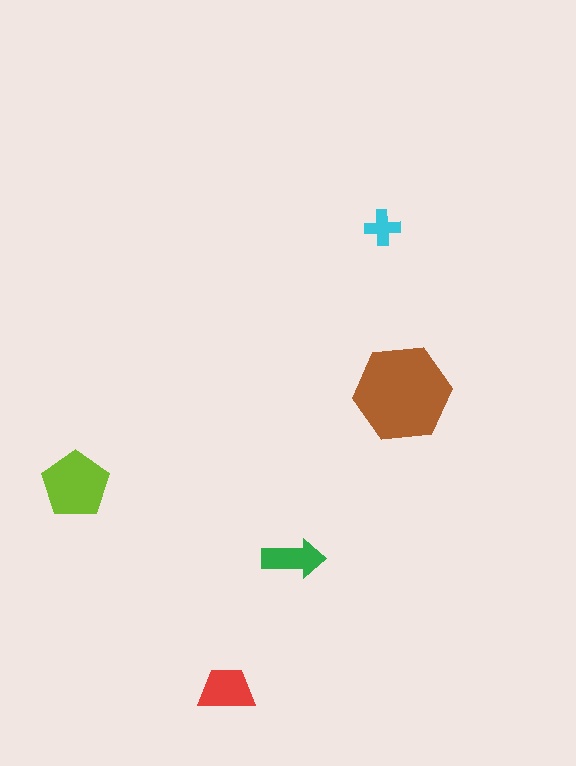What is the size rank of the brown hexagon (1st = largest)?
1st.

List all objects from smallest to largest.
The cyan cross, the green arrow, the red trapezoid, the lime pentagon, the brown hexagon.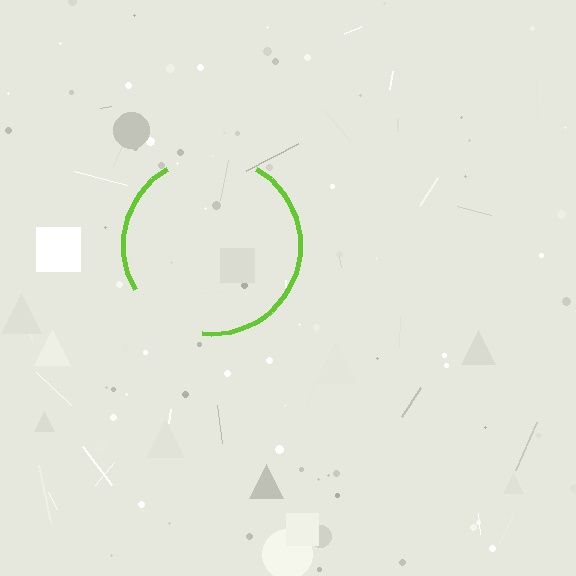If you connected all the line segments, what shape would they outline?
They would outline a circle.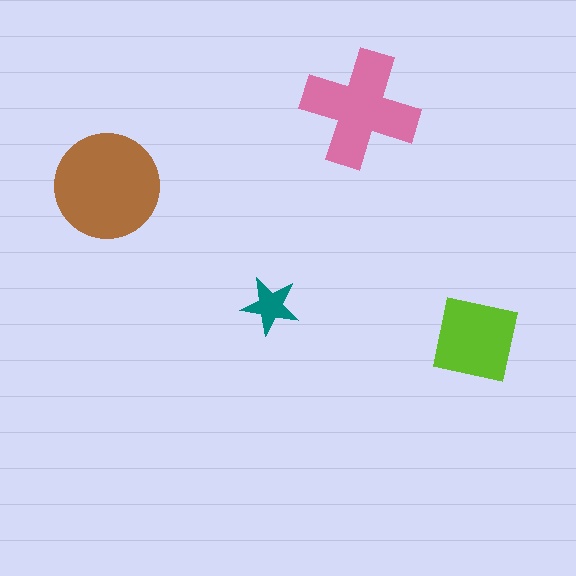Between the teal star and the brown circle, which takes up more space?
The brown circle.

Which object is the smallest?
The teal star.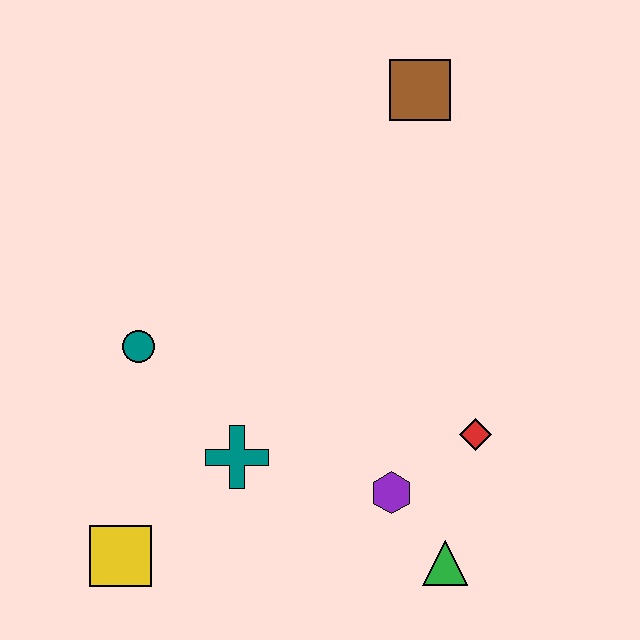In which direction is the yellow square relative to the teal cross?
The yellow square is to the left of the teal cross.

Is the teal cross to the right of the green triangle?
No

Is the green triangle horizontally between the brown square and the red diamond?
Yes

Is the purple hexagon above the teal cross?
No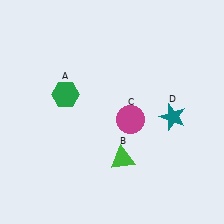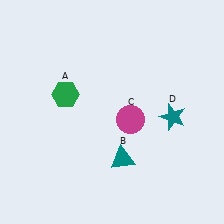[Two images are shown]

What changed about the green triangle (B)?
In Image 1, B is green. In Image 2, it changed to teal.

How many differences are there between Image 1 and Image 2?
There is 1 difference between the two images.